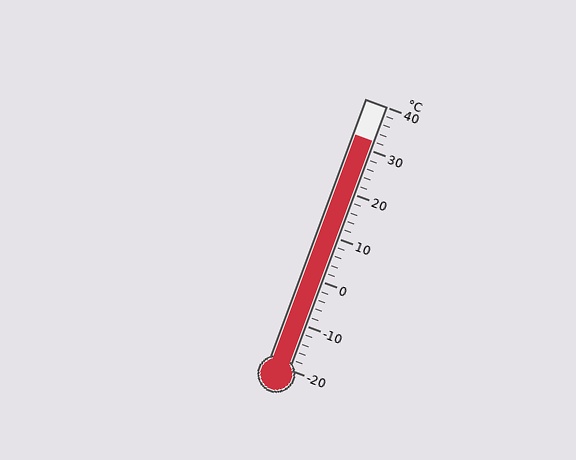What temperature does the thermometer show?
The thermometer shows approximately 32°C.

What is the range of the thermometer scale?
The thermometer scale ranges from -20°C to 40°C.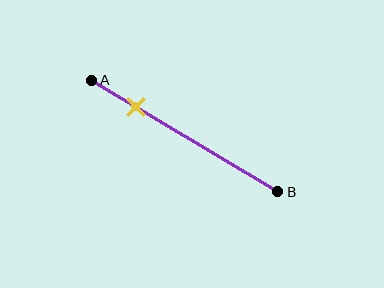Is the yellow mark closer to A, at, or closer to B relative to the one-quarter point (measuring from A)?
The yellow mark is approximately at the one-quarter point of segment AB.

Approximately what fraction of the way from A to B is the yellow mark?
The yellow mark is approximately 25% of the way from A to B.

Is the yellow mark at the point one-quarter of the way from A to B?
Yes, the mark is approximately at the one-quarter point.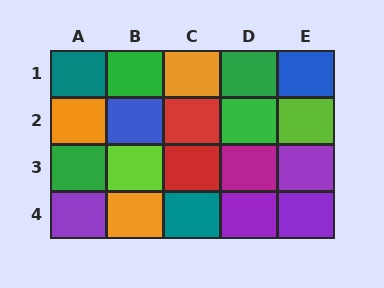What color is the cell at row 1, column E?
Blue.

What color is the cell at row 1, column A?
Teal.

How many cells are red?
2 cells are red.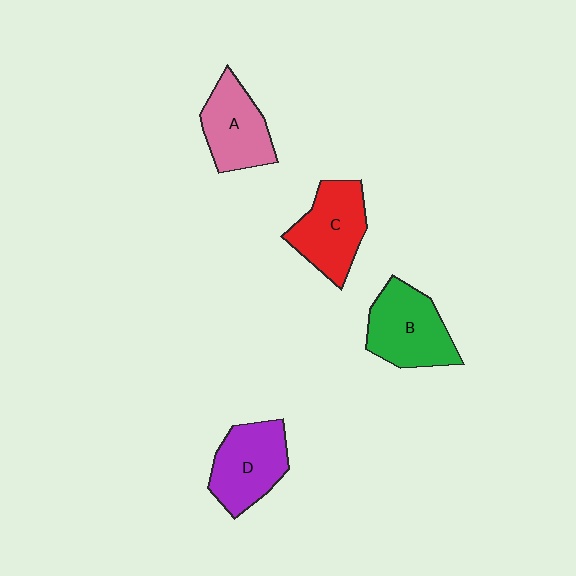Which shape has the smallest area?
Shape A (pink).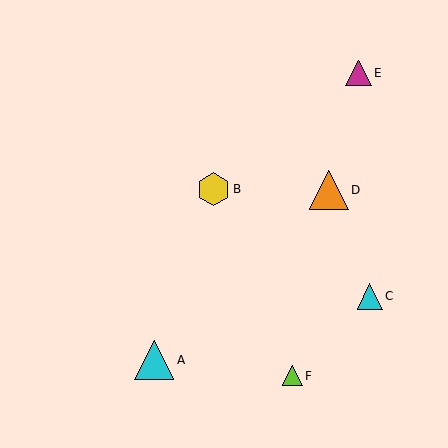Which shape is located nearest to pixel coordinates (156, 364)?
The cyan triangle (labeled A) at (154, 360) is nearest to that location.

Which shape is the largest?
The orange triangle (labeled D) is the largest.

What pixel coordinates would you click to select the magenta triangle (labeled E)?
Click at (359, 73) to select the magenta triangle E.